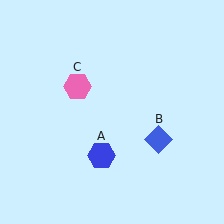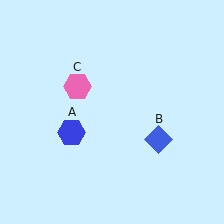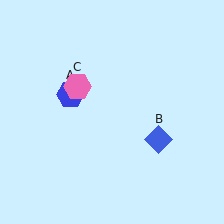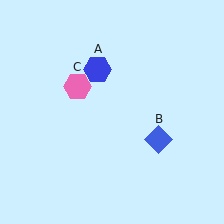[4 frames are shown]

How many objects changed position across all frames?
1 object changed position: blue hexagon (object A).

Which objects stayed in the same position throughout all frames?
Blue diamond (object B) and pink hexagon (object C) remained stationary.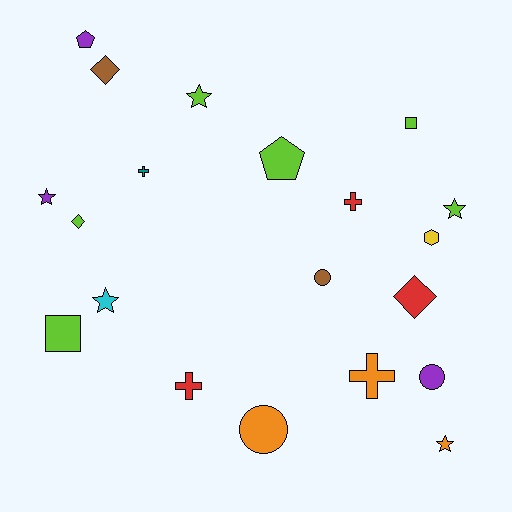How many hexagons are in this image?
There is 1 hexagon.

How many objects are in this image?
There are 20 objects.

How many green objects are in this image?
There are no green objects.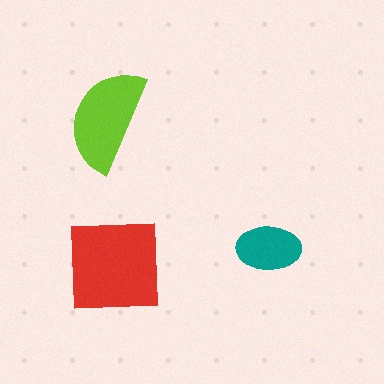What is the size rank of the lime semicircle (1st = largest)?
2nd.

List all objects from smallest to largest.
The teal ellipse, the lime semicircle, the red square.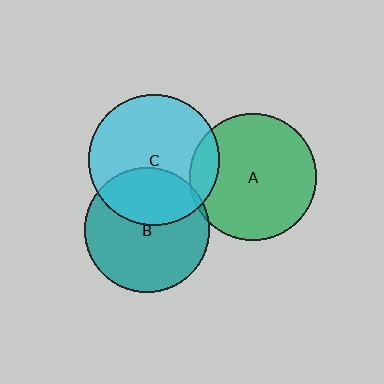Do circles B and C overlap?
Yes.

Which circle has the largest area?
Circle C (cyan).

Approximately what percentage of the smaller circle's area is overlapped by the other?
Approximately 35%.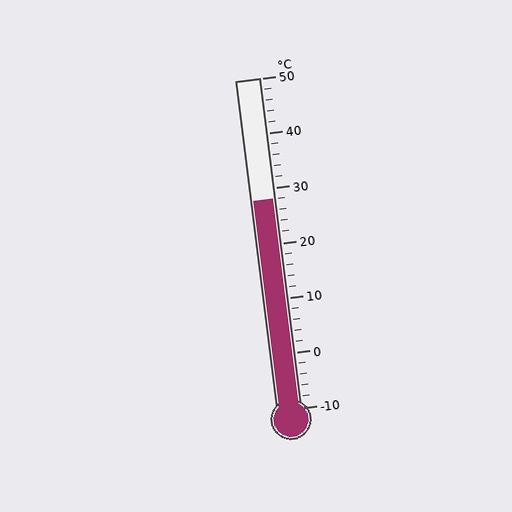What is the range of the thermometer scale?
The thermometer scale ranges from -10°C to 50°C.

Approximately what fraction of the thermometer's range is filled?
The thermometer is filled to approximately 65% of its range.